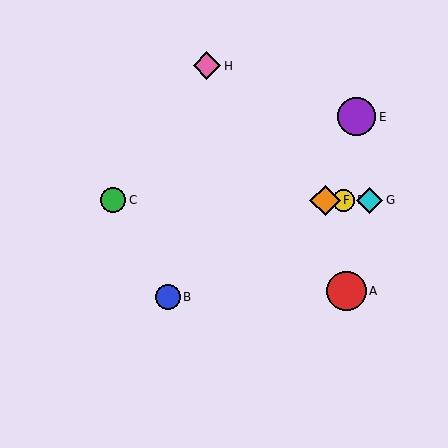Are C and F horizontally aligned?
Yes, both are at y≈200.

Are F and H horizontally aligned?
No, F is at y≈200 and H is at y≈66.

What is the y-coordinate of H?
Object H is at y≈66.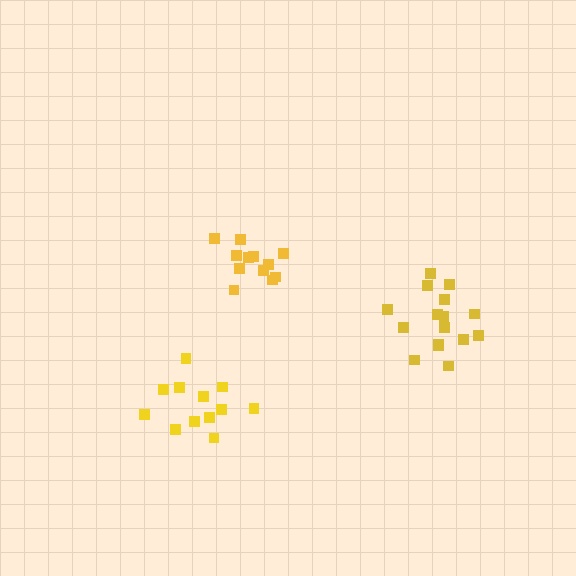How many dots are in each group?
Group 1: 12 dots, Group 2: 16 dots, Group 3: 12 dots (40 total).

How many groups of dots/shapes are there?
There are 3 groups.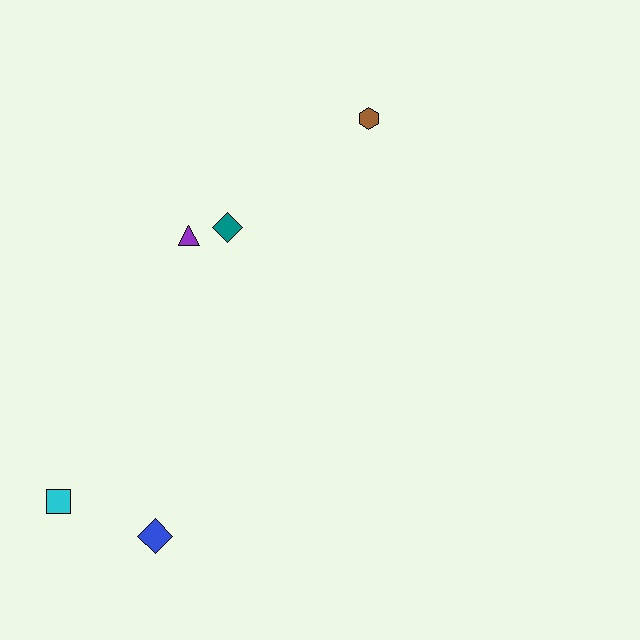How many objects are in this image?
There are 5 objects.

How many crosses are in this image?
There are no crosses.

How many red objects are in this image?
There are no red objects.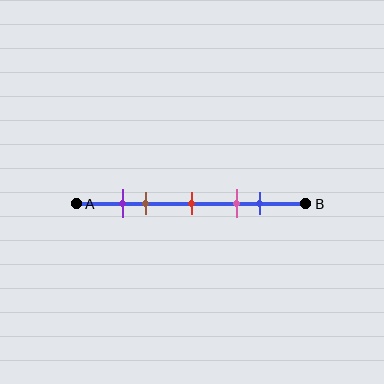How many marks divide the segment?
There are 5 marks dividing the segment.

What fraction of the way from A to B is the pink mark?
The pink mark is approximately 70% (0.7) of the way from A to B.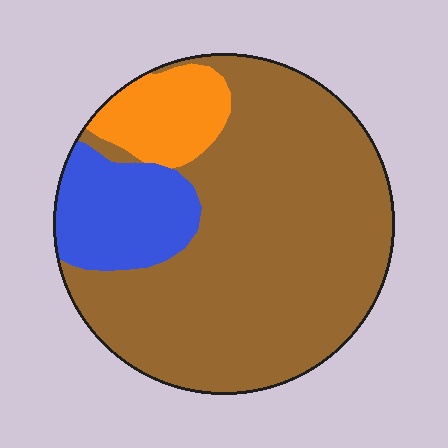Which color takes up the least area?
Orange, at roughly 10%.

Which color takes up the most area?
Brown, at roughly 75%.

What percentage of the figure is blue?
Blue covers 16% of the figure.